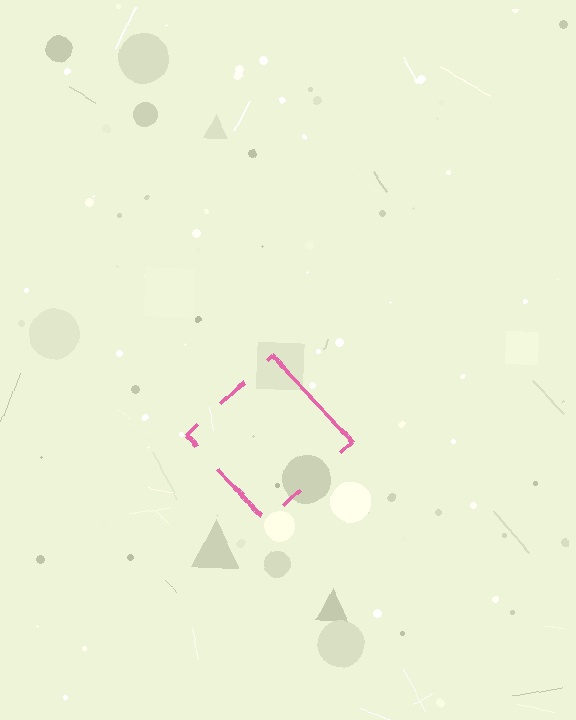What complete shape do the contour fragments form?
The contour fragments form a diamond.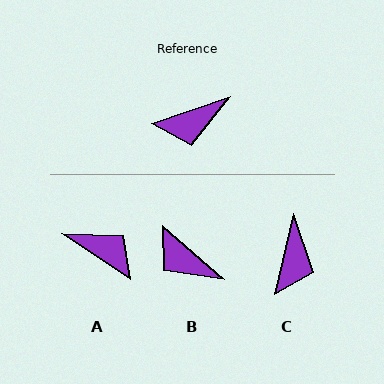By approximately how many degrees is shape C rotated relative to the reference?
Approximately 58 degrees counter-clockwise.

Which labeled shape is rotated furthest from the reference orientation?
A, about 128 degrees away.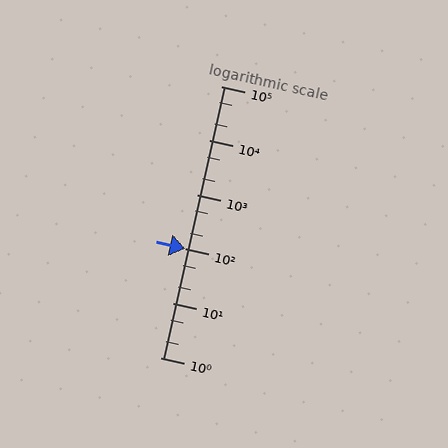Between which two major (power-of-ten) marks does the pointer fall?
The pointer is between 100 and 1000.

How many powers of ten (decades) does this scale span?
The scale spans 5 decades, from 1 to 100000.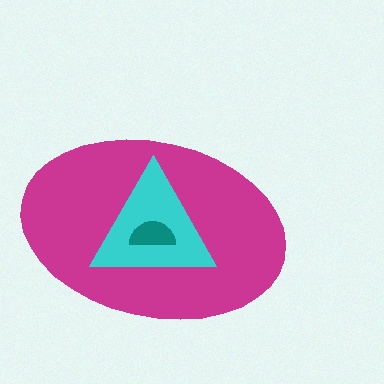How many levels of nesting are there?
3.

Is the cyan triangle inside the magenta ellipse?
Yes.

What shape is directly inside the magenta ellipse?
The cyan triangle.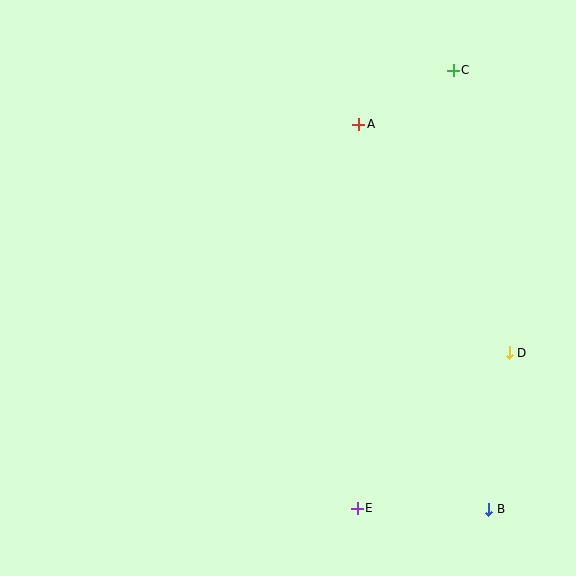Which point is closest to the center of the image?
Point A at (359, 124) is closest to the center.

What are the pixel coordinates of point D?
Point D is at (509, 353).